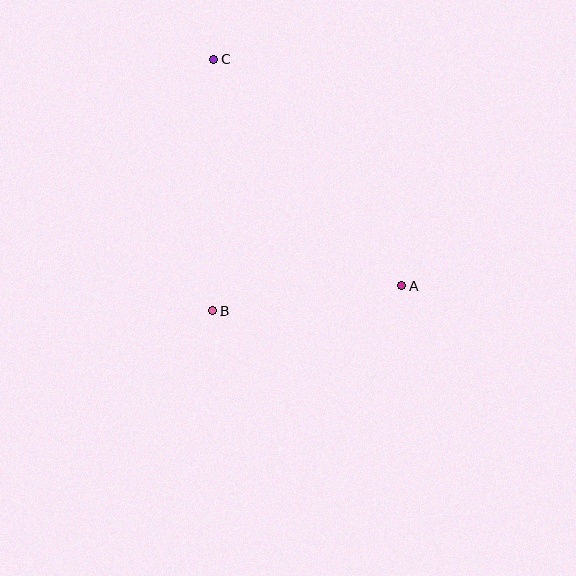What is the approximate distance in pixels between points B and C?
The distance between B and C is approximately 252 pixels.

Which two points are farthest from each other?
Points A and C are farthest from each other.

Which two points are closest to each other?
Points A and B are closest to each other.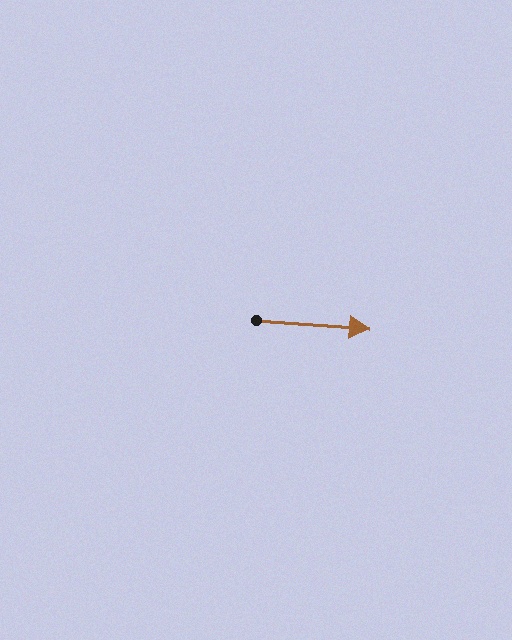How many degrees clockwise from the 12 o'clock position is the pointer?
Approximately 94 degrees.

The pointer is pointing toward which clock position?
Roughly 3 o'clock.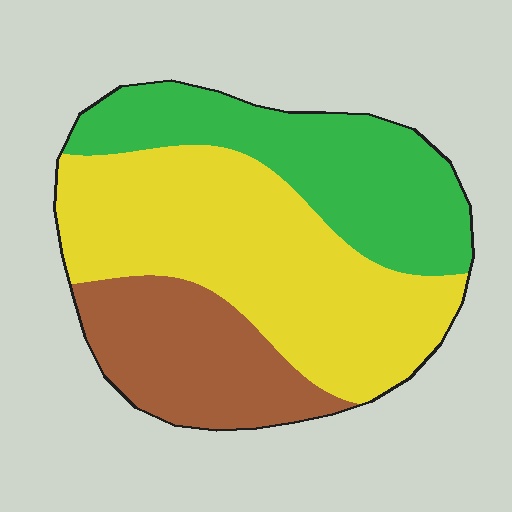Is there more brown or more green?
Green.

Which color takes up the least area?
Brown, at roughly 25%.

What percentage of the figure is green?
Green covers roughly 30% of the figure.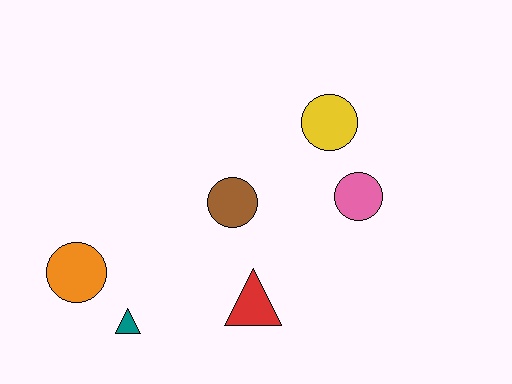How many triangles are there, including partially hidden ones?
There are 2 triangles.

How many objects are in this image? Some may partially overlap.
There are 6 objects.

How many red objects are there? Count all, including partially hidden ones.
There is 1 red object.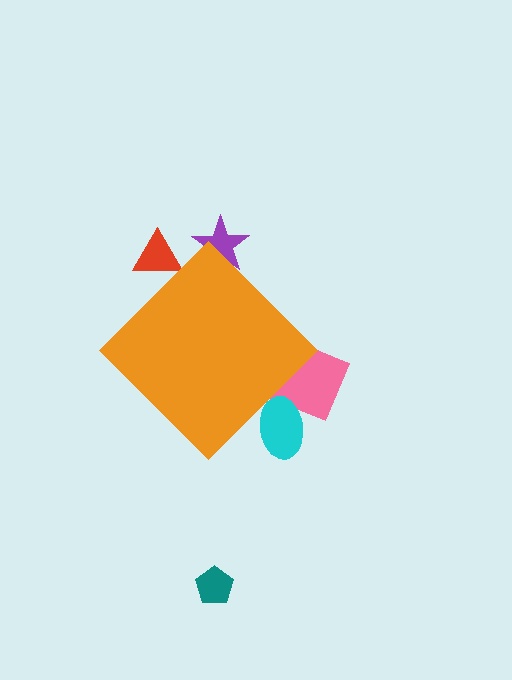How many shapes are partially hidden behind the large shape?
4 shapes are partially hidden.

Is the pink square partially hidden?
Yes, the pink square is partially hidden behind the orange diamond.